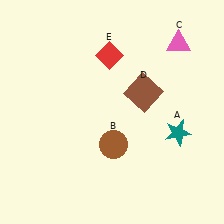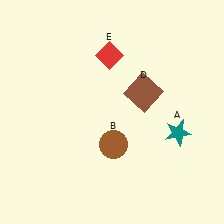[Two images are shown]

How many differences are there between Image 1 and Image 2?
There is 1 difference between the two images.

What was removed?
The pink triangle (C) was removed in Image 2.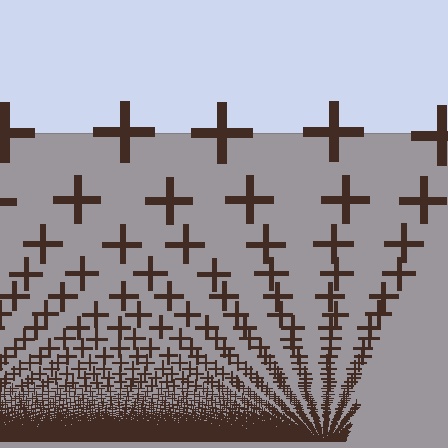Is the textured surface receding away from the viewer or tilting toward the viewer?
The surface appears to tilt toward the viewer. Texture elements get larger and sparser toward the top.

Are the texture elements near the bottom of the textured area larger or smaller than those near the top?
Smaller. The gradient is inverted — elements near the bottom are smaller and denser.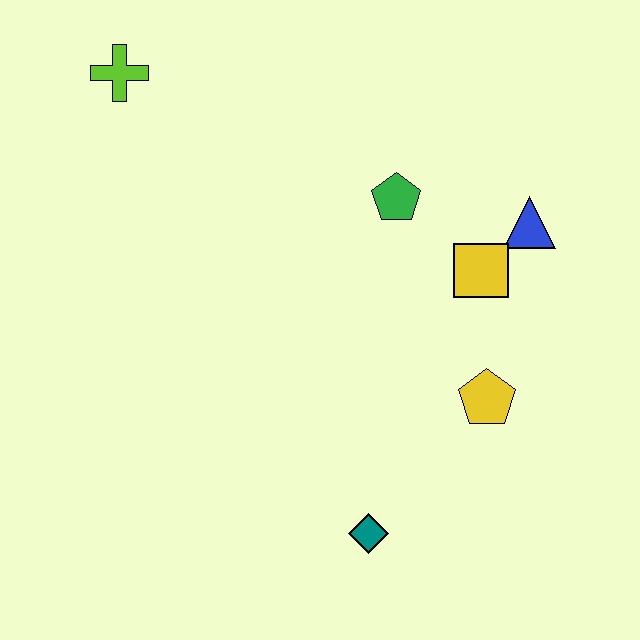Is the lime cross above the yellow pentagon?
Yes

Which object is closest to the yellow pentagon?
The yellow square is closest to the yellow pentagon.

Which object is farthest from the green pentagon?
The teal diamond is farthest from the green pentagon.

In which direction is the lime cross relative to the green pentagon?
The lime cross is to the left of the green pentagon.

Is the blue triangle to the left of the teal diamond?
No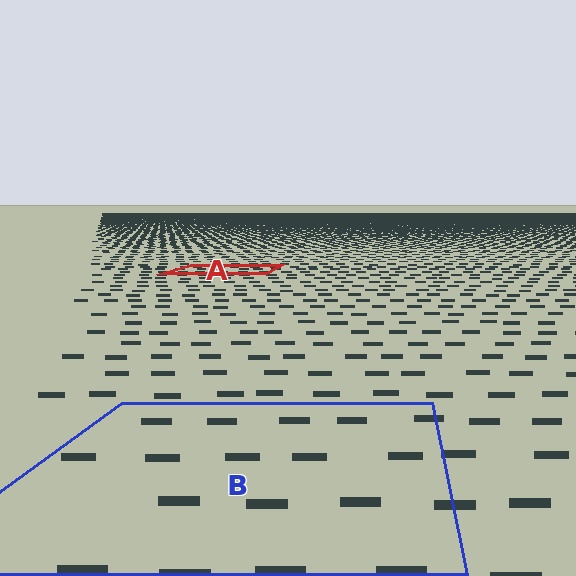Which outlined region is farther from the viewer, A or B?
Region A is farther from the viewer — the texture elements inside it appear smaller and more densely packed.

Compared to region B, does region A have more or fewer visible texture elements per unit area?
Region A has more texture elements per unit area — they are packed more densely because it is farther away.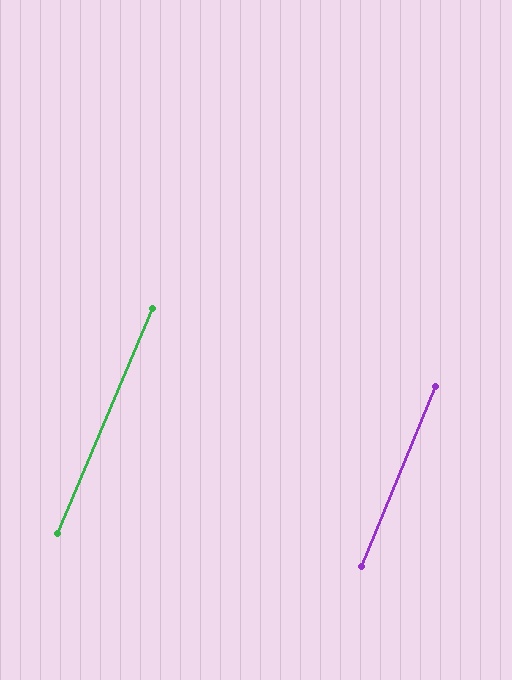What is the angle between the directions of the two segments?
Approximately 1 degree.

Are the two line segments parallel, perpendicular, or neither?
Parallel — their directions differ by only 0.6°.